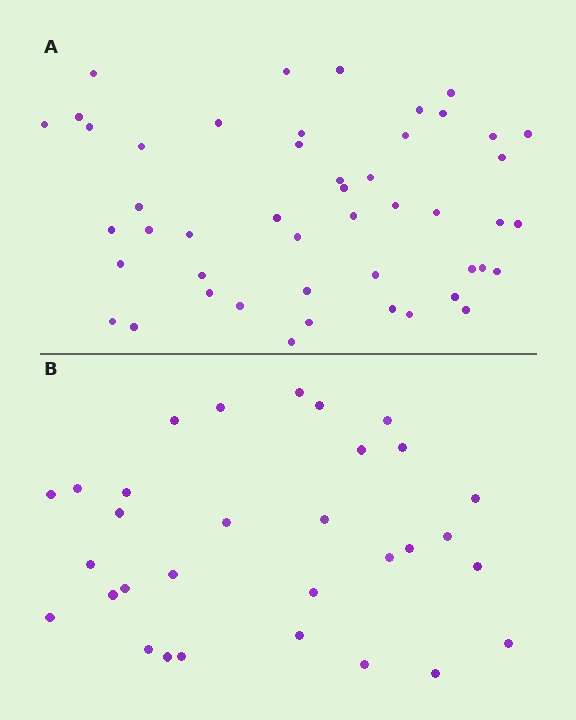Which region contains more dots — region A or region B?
Region A (the top region) has more dots.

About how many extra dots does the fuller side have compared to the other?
Region A has approximately 15 more dots than region B.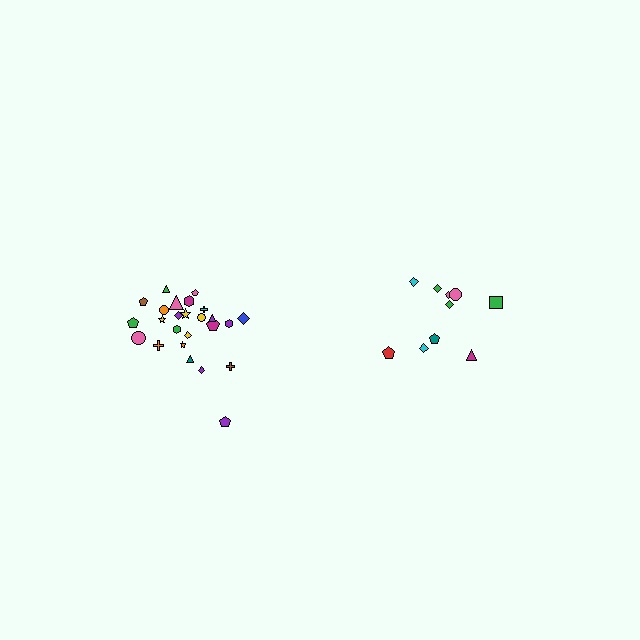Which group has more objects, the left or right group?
The left group.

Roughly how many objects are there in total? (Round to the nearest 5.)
Roughly 35 objects in total.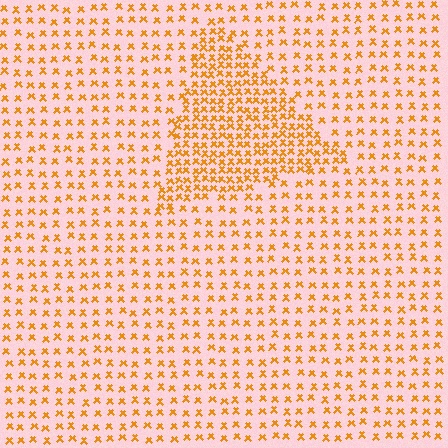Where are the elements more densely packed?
The elements are more densely packed inside the triangle boundary.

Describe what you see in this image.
The image contains small orange elements arranged at two different densities. A triangle-shaped region is visible where the elements are more densely packed than the surrounding area.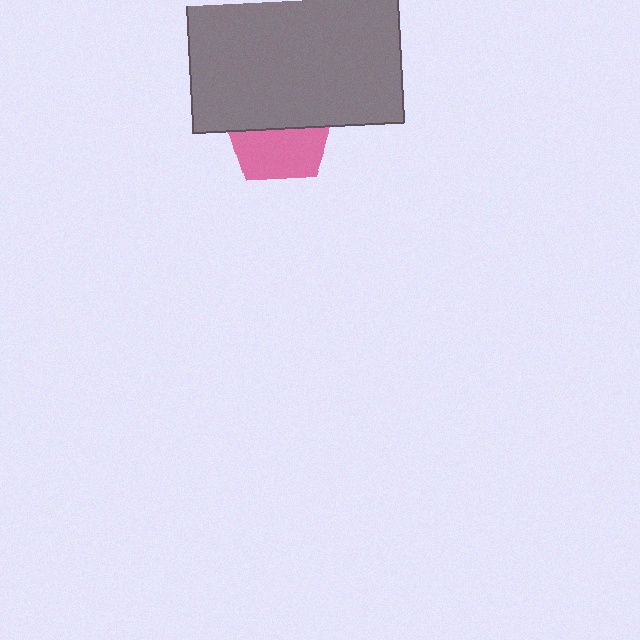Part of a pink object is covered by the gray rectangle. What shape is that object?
It is a pentagon.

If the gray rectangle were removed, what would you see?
You would see the complete pink pentagon.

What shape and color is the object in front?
The object in front is a gray rectangle.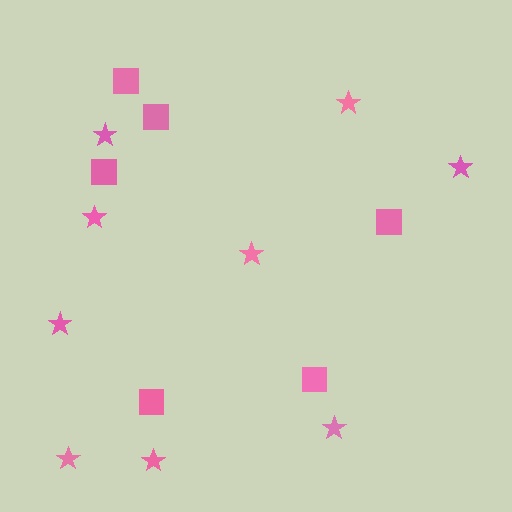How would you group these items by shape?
There are 2 groups: one group of squares (6) and one group of stars (9).